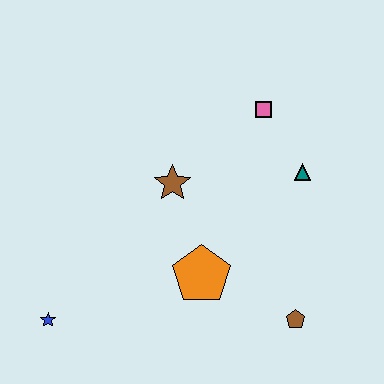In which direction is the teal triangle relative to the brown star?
The teal triangle is to the right of the brown star.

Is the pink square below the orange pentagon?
No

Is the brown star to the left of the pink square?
Yes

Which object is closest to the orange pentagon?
The brown star is closest to the orange pentagon.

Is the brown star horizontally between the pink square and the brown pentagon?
No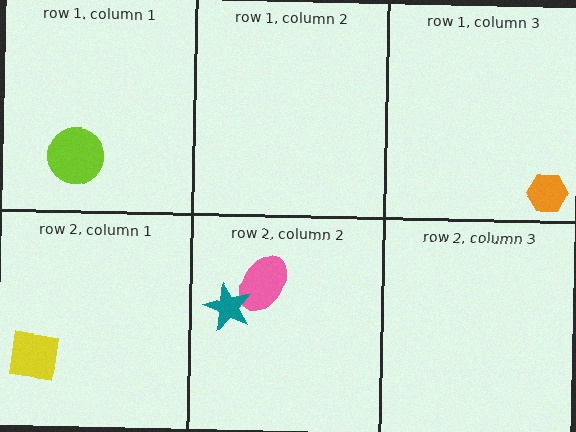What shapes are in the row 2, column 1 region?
The yellow square.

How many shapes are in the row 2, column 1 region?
1.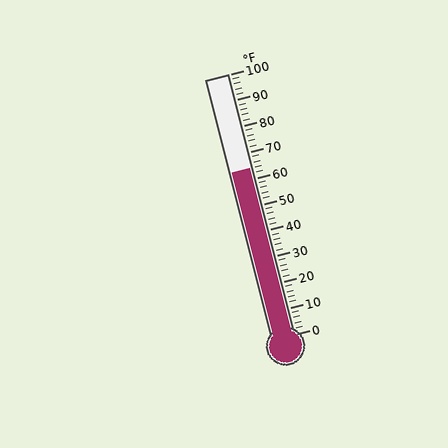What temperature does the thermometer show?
The thermometer shows approximately 64°F.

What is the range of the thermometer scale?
The thermometer scale ranges from 0°F to 100°F.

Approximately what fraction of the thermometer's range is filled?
The thermometer is filled to approximately 65% of its range.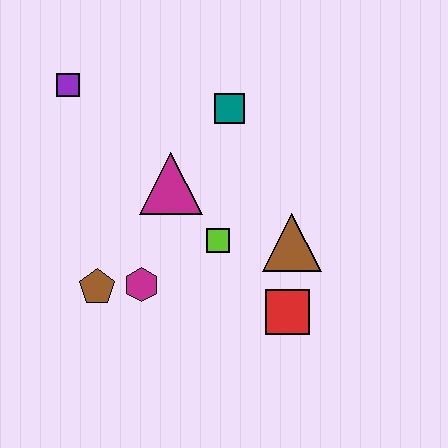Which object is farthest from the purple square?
The red square is farthest from the purple square.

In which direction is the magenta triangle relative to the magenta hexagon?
The magenta triangle is above the magenta hexagon.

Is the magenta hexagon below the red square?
No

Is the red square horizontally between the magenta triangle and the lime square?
No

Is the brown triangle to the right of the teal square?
Yes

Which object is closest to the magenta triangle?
The lime square is closest to the magenta triangle.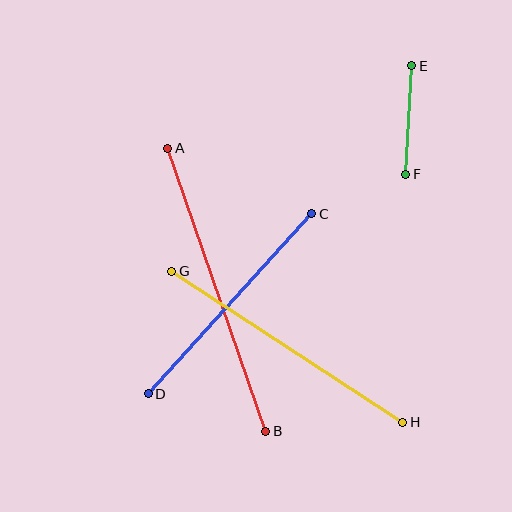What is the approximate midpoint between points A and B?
The midpoint is at approximately (217, 290) pixels.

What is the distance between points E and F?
The distance is approximately 109 pixels.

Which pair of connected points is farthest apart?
Points A and B are farthest apart.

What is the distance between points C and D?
The distance is approximately 243 pixels.